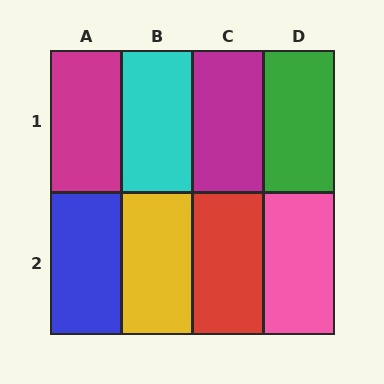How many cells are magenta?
2 cells are magenta.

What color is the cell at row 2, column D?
Pink.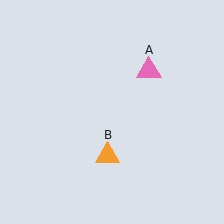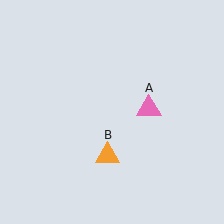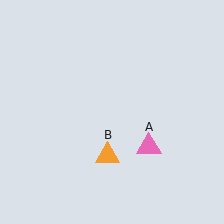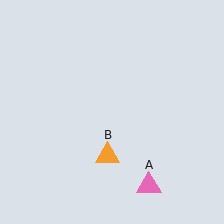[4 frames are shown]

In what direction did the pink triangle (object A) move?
The pink triangle (object A) moved down.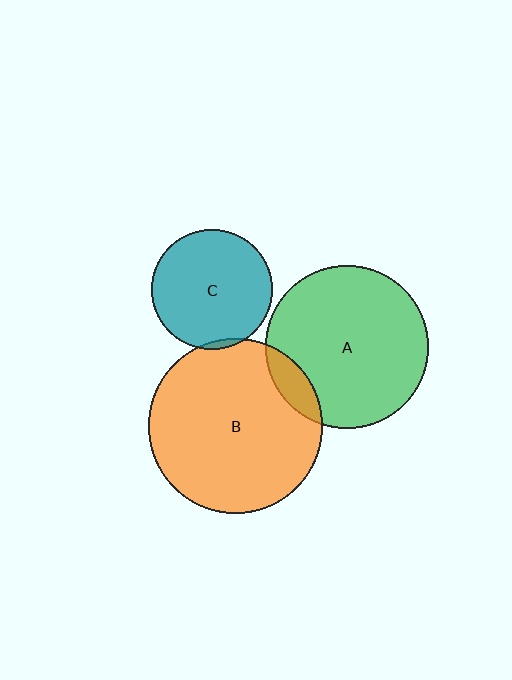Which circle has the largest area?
Circle B (orange).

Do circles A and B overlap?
Yes.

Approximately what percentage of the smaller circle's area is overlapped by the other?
Approximately 10%.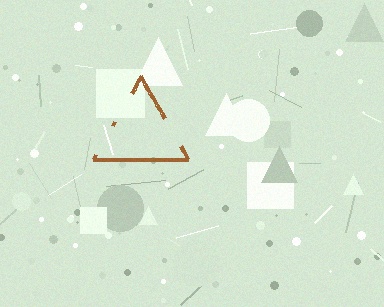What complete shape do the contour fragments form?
The contour fragments form a triangle.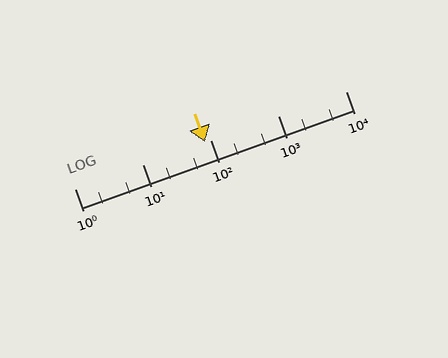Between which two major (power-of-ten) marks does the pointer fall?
The pointer is between 10 and 100.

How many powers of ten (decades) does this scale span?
The scale spans 4 decades, from 1 to 10000.